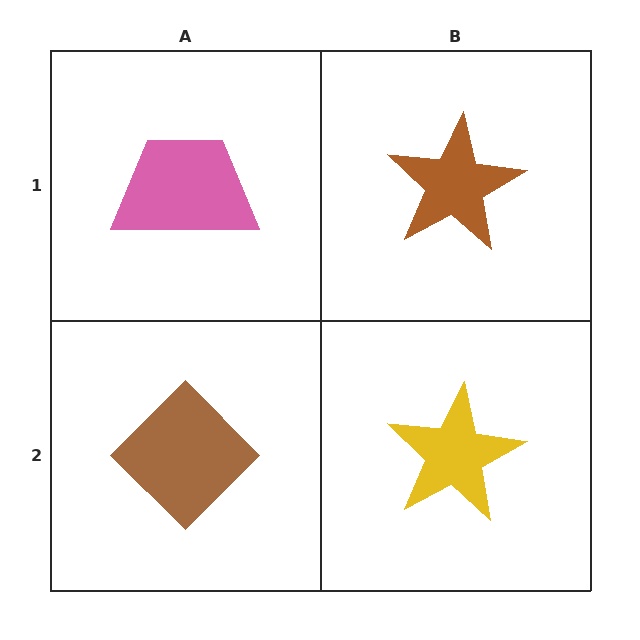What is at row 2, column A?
A brown diamond.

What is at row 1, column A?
A pink trapezoid.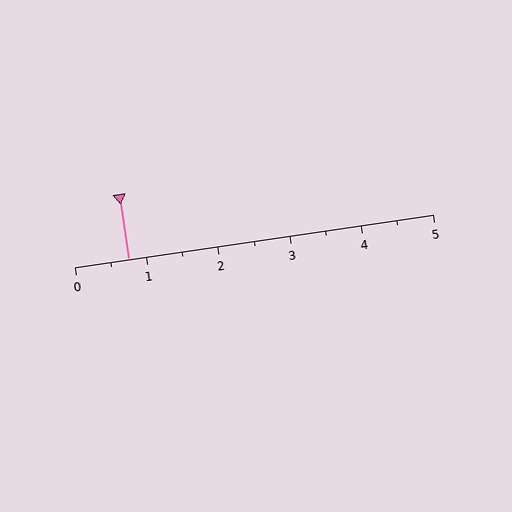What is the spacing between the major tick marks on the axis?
The major ticks are spaced 1 apart.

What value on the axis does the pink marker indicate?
The marker indicates approximately 0.8.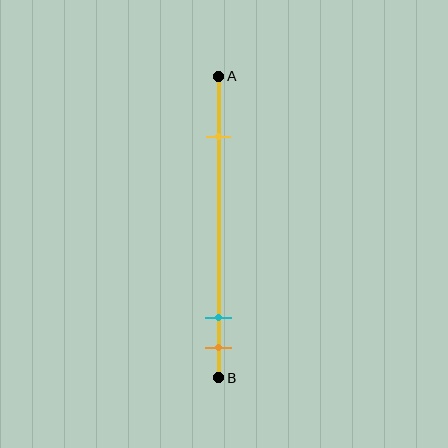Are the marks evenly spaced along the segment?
No, the marks are not evenly spaced.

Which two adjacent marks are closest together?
The cyan and orange marks are the closest adjacent pair.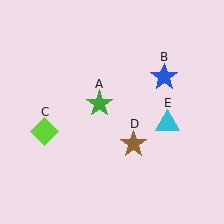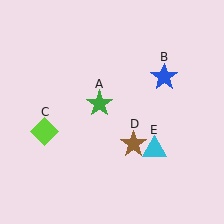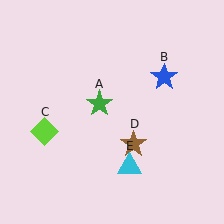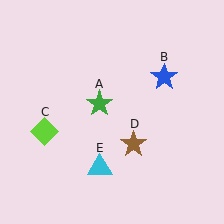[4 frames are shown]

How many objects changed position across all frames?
1 object changed position: cyan triangle (object E).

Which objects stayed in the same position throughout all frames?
Green star (object A) and blue star (object B) and lime diamond (object C) and brown star (object D) remained stationary.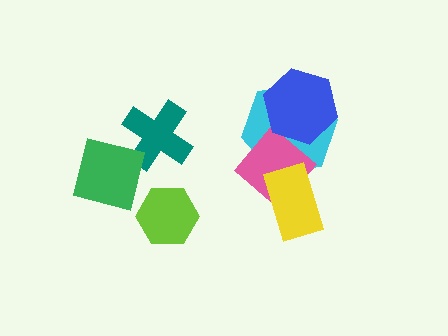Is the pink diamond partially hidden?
Yes, it is partially covered by another shape.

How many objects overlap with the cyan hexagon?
3 objects overlap with the cyan hexagon.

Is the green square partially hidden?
No, no other shape covers it.